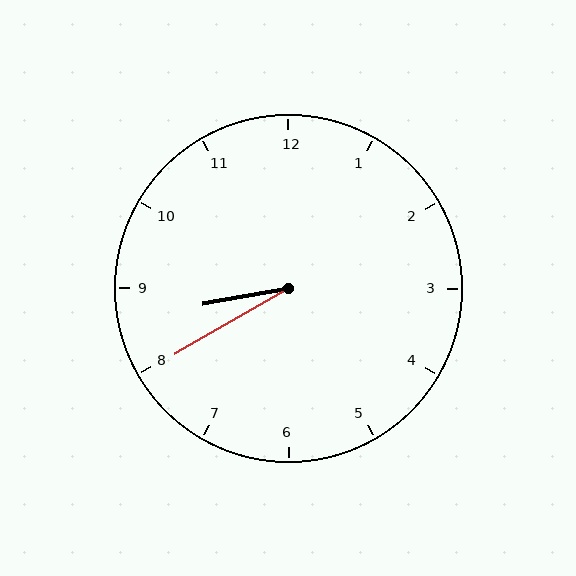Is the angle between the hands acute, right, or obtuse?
It is acute.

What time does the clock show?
8:40.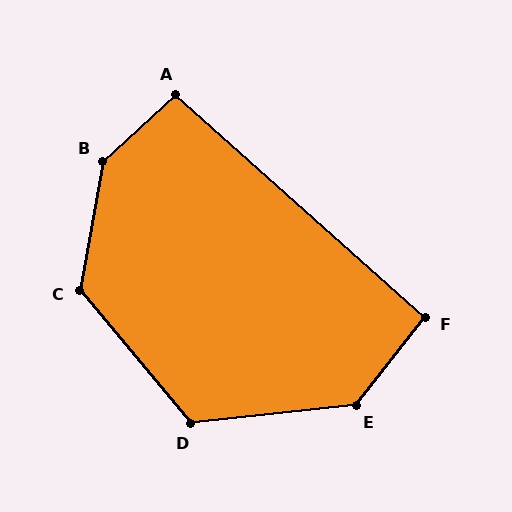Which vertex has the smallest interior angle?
F, at approximately 94 degrees.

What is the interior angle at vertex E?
Approximately 134 degrees (obtuse).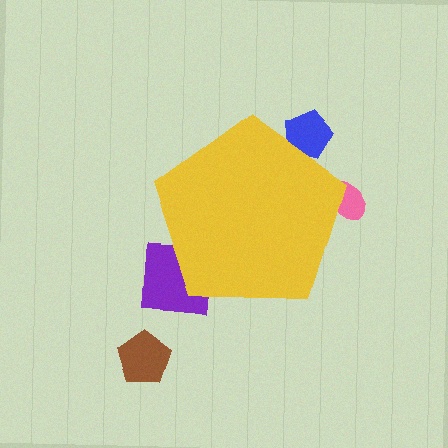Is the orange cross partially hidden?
Yes, the orange cross is partially hidden behind the yellow pentagon.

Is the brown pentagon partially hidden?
No, the brown pentagon is fully visible.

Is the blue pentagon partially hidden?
Yes, the blue pentagon is partially hidden behind the yellow pentagon.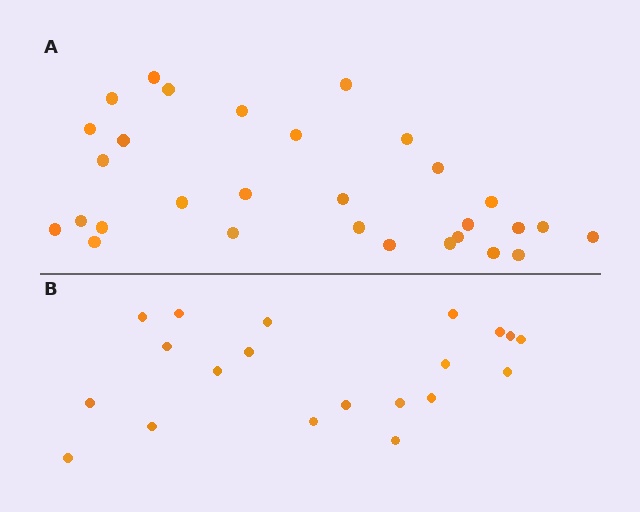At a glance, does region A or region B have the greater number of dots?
Region A (the top region) has more dots.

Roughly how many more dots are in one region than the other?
Region A has roughly 10 or so more dots than region B.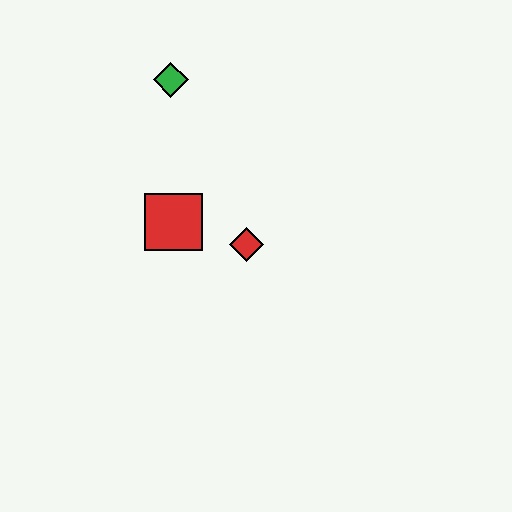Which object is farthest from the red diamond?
The green diamond is farthest from the red diamond.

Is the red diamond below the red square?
Yes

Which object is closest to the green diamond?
The red square is closest to the green diamond.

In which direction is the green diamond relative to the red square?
The green diamond is above the red square.